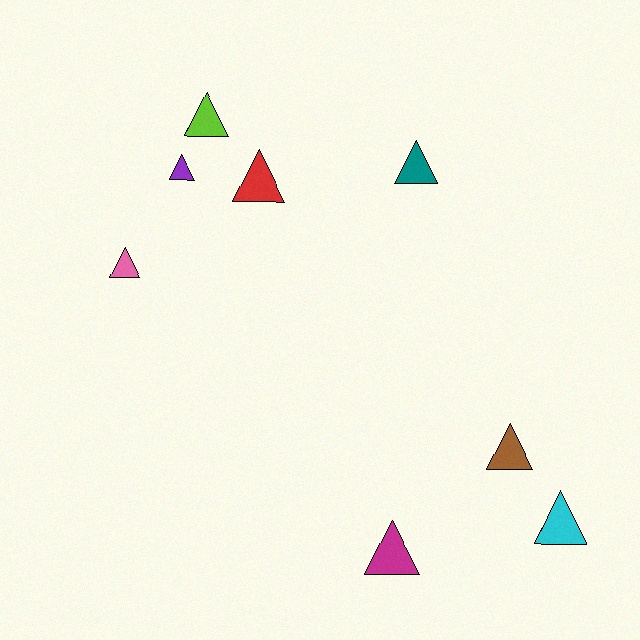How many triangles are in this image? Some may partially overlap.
There are 8 triangles.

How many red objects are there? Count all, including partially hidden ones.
There is 1 red object.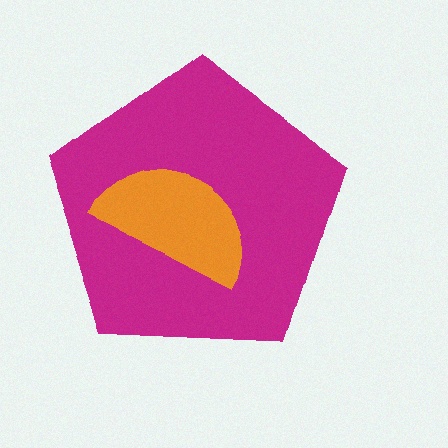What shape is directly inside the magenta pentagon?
The orange semicircle.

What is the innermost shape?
The orange semicircle.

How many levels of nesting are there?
2.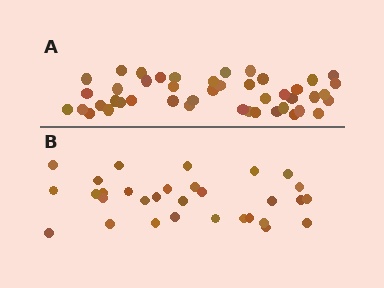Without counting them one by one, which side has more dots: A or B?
Region A (the top region) has more dots.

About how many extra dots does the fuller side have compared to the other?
Region A has approximately 15 more dots than region B.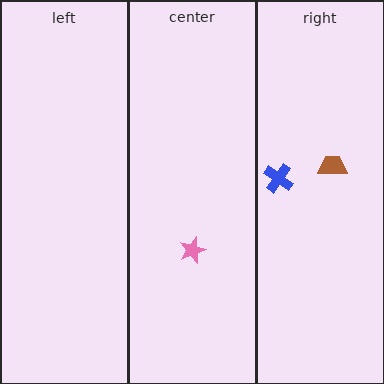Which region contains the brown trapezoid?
The right region.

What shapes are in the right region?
The blue cross, the brown trapezoid.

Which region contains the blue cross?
The right region.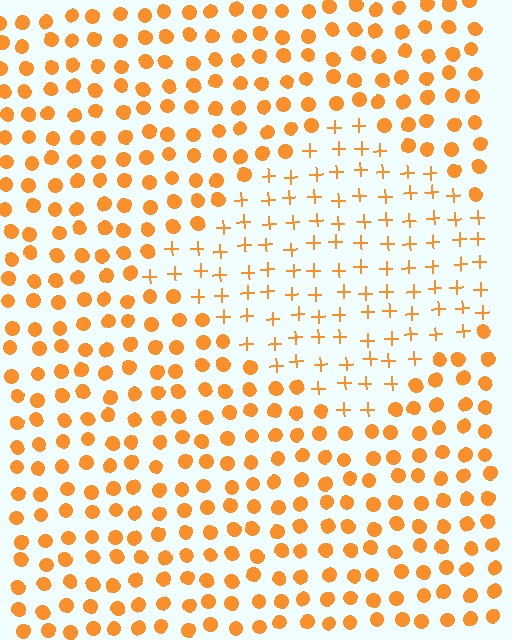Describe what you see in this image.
The image is filled with small orange elements arranged in a uniform grid. A diamond-shaped region contains plus signs, while the surrounding area contains circles. The boundary is defined purely by the change in element shape.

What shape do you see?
I see a diamond.